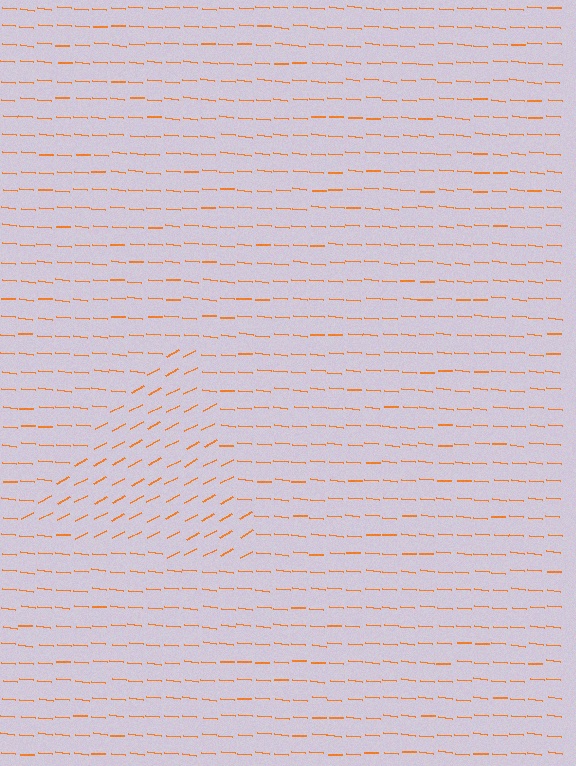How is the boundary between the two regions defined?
The boundary is defined purely by a change in line orientation (approximately 32 degrees difference). All lines are the same color and thickness.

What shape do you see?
I see a triangle.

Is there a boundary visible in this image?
Yes, there is a texture boundary formed by a change in line orientation.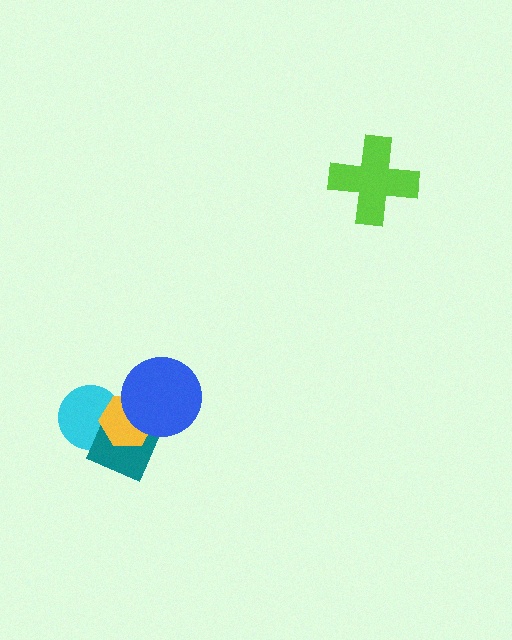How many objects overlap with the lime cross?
0 objects overlap with the lime cross.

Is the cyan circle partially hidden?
Yes, it is partially covered by another shape.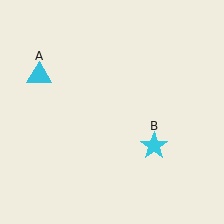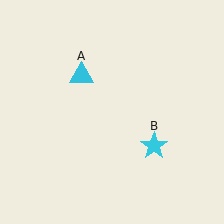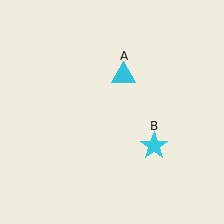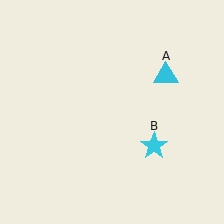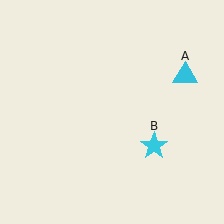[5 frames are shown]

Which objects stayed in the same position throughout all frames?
Cyan star (object B) remained stationary.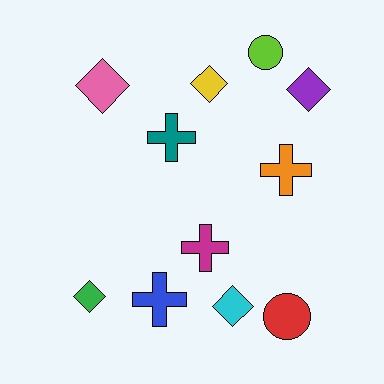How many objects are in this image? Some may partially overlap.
There are 11 objects.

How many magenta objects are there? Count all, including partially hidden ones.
There is 1 magenta object.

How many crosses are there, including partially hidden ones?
There are 4 crosses.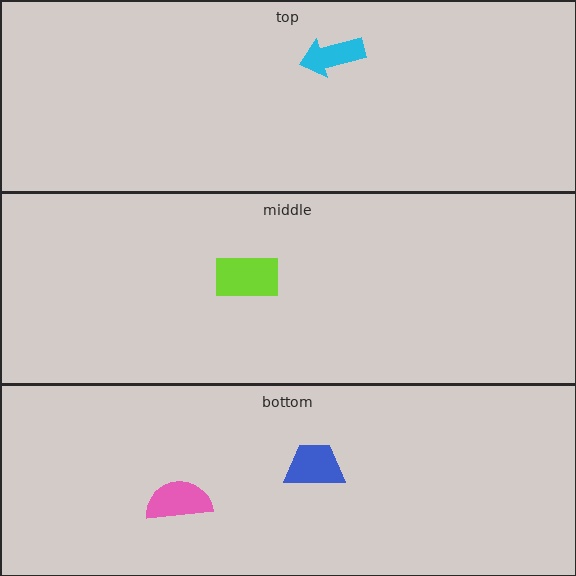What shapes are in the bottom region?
The blue trapezoid, the pink semicircle.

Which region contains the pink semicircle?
The bottom region.